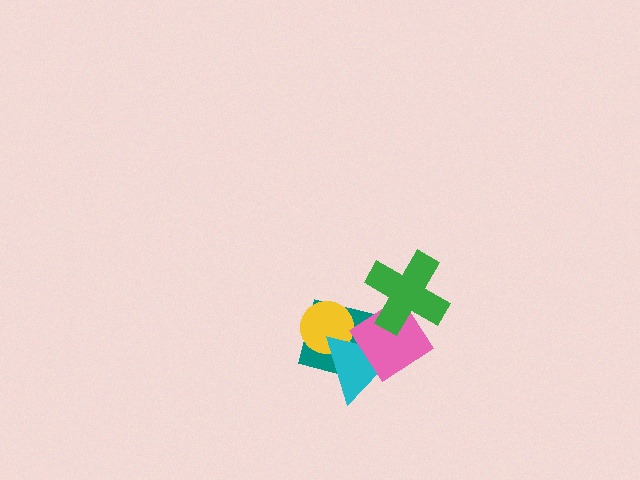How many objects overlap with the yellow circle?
2 objects overlap with the yellow circle.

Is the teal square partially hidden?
Yes, it is partially covered by another shape.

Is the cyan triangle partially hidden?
Yes, it is partially covered by another shape.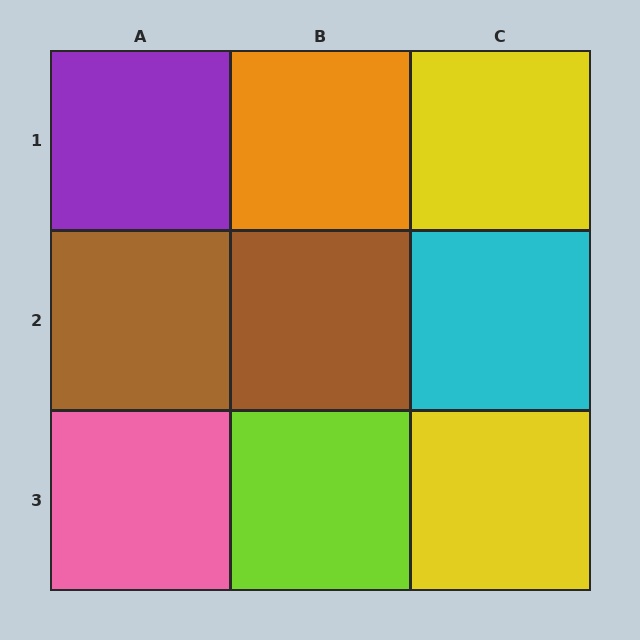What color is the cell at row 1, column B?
Orange.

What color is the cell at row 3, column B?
Lime.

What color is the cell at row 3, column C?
Yellow.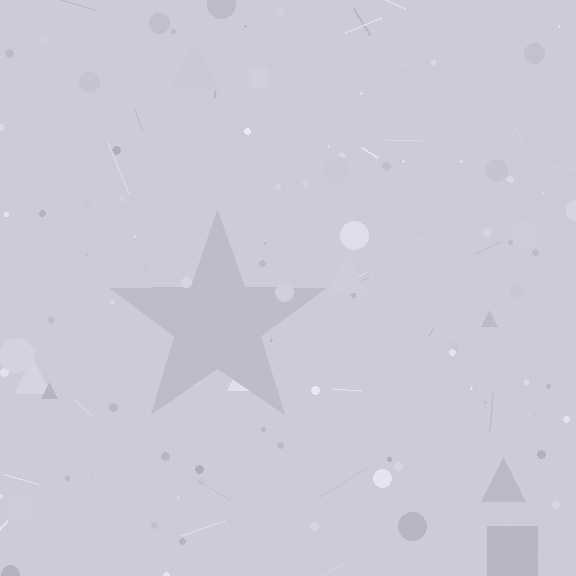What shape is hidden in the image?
A star is hidden in the image.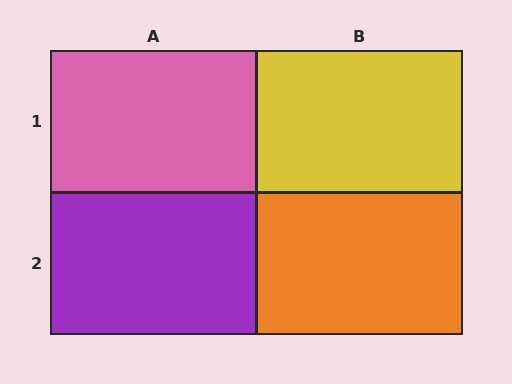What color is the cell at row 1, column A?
Pink.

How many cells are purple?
1 cell is purple.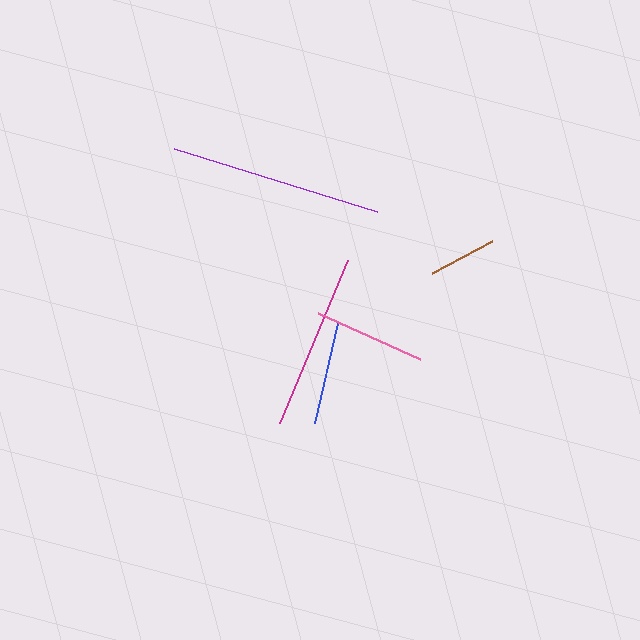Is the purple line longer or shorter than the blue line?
The purple line is longer than the blue line.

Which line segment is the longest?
The purple line is the longest at approximately 213 pixels.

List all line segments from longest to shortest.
From longest to shortest: purple, magenta, pink, blue, brown.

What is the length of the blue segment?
The blue segment is approximately 103 pixels long.